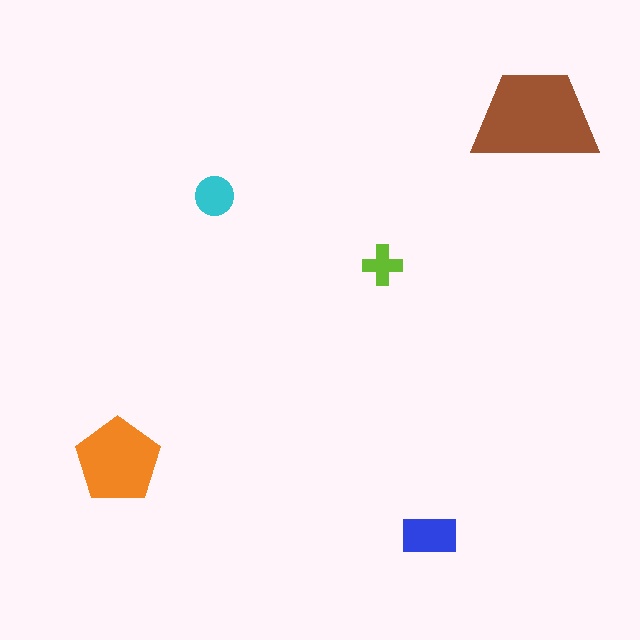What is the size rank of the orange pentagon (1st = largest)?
2nd.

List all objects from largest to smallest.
The brown trapezoid, the orange pentagon, the blue rectangle, the cyan circle, the lime cross.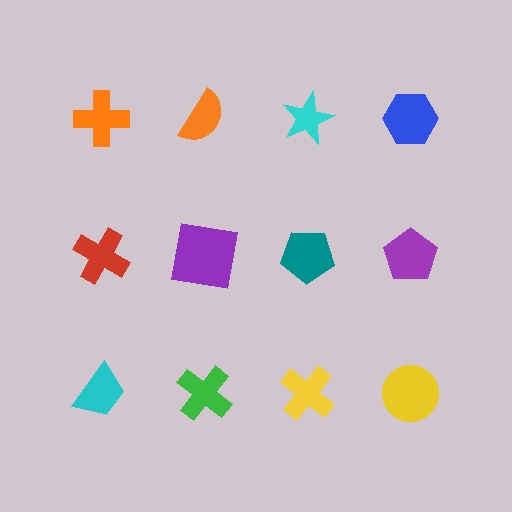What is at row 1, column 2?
An orange semicircle.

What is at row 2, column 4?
A purple pentagon.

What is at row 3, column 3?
A yellow cross.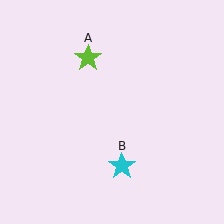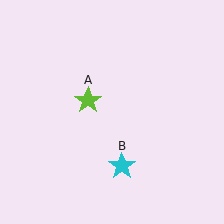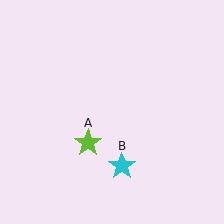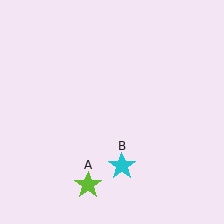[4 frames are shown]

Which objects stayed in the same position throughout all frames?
Cyan star (object B) remained stationary.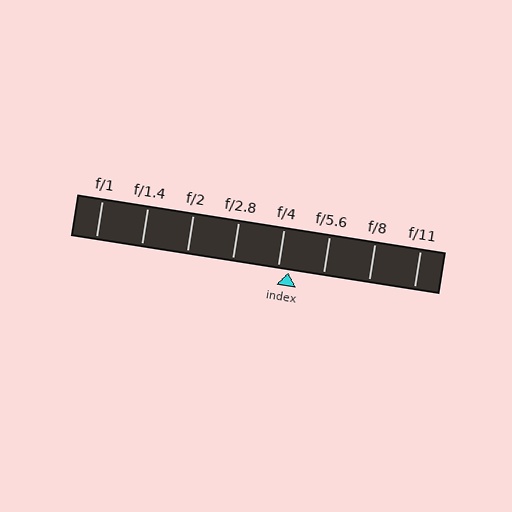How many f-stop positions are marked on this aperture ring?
There are 8 f-stop positions marked.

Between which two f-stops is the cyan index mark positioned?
The index mark is between f/4 and f/5.6.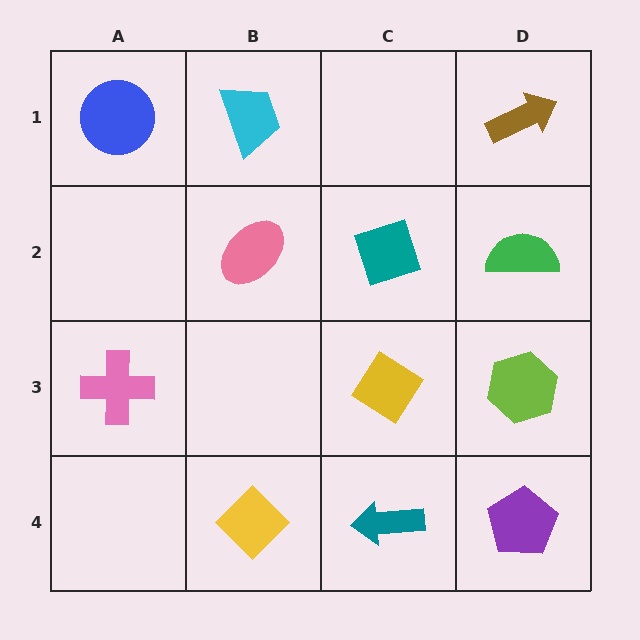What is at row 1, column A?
A blue circle.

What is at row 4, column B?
A yellow diamond.